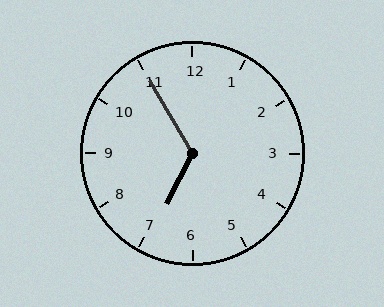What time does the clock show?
6:55.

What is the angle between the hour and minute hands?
Approximately 122 degrees.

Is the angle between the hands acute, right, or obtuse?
It is obtuse.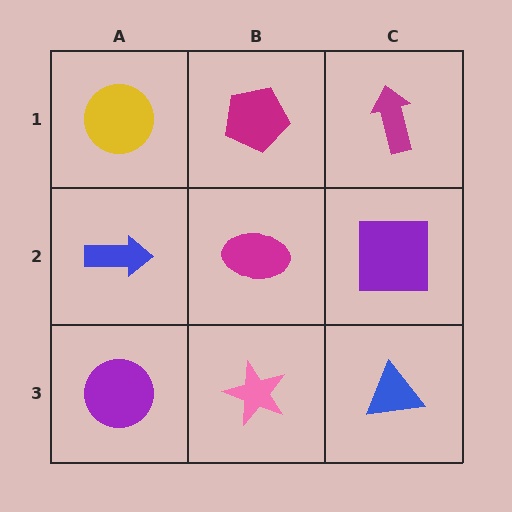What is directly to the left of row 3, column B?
A purple circle.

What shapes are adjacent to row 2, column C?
A magenta arrow (row 1, column C), a blue triangle (row 3, column C), a magenta ellipse (row 2, column B).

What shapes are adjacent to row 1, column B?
A magenta ellipse (row 2, column B), a yellow circle (row 1, column A), a magenta arrow (row 1, column C).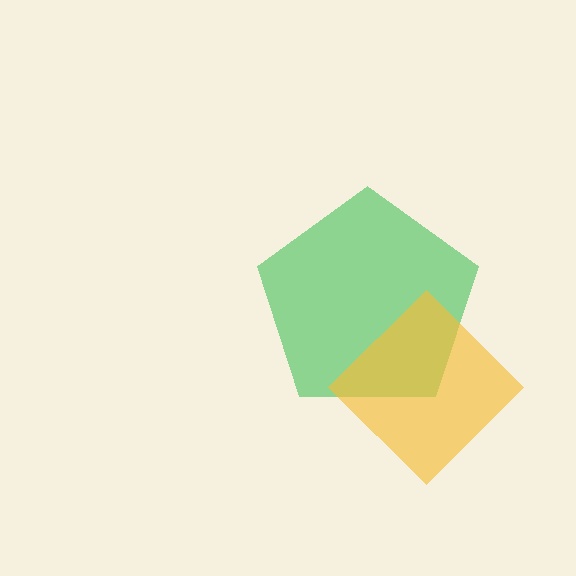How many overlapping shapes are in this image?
There are 2 overlapping shapes in the image.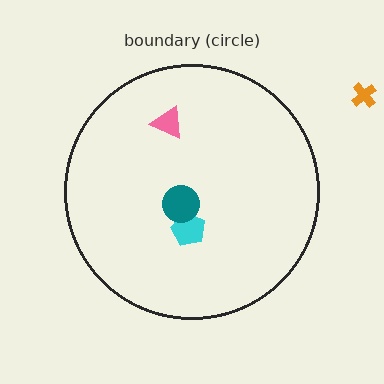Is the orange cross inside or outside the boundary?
Outside.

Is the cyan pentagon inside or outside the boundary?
Inside.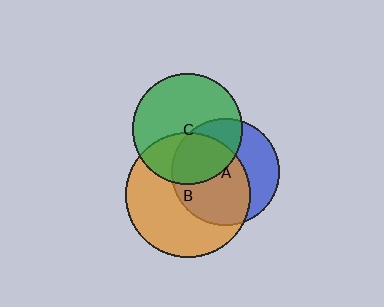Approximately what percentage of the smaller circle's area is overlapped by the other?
Approximately 60%.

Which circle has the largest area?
Circle B (orange).